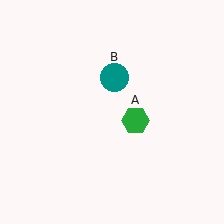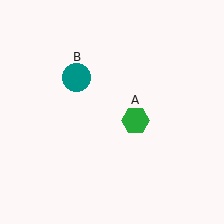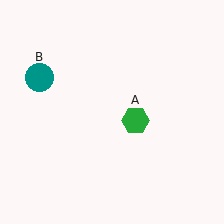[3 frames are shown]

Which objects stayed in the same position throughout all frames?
Green hexagon (object A) remained stationary.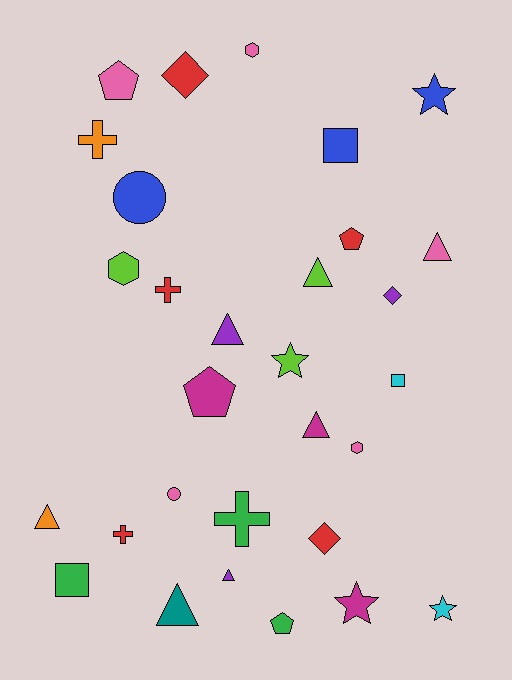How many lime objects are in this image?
There are 3 lime objects.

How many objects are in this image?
There are 30 objects.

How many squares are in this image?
There are 3 squares.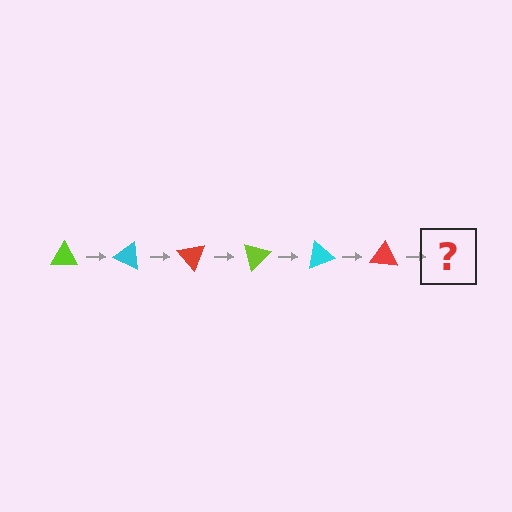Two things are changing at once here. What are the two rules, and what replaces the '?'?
The two rules are that it rotates 25 degrees each step and the color cycles through lime, cyan, and red. The '?' should be a lime triangle, rotated 150 degrees from the start.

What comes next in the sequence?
The next element should be a lime triangle, rotated 150 degrees from the start.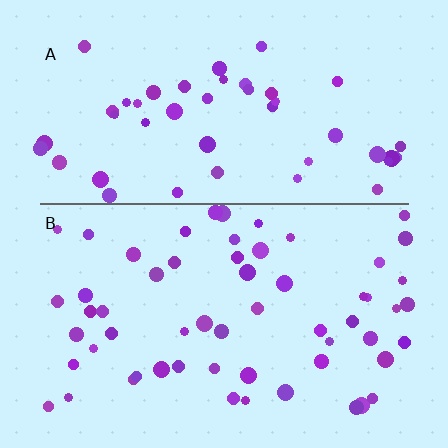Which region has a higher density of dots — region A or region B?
B (the bottom).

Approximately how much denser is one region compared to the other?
Approximately 1.2× — region B over region A.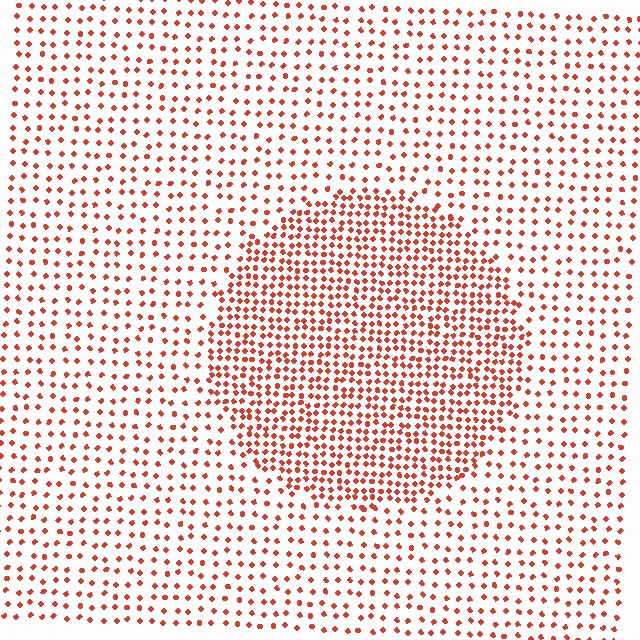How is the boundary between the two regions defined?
The boundary is defined by a change in element density (approximately 2.1x ratio). All elements are the same color, size, and shape.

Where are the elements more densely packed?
The elements are more densely packed inside the circle boundary.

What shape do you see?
I see a circle.